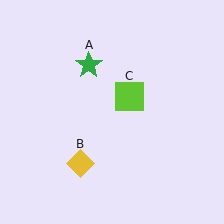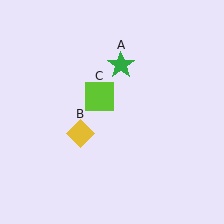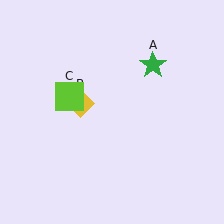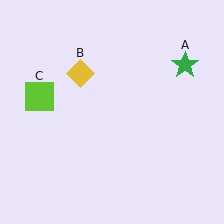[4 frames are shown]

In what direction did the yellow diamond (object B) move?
The yellow diamond (object B) moved up.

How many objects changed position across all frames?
3 objects changed position: green star (object A), yellow diamond (object B), lime square (object C).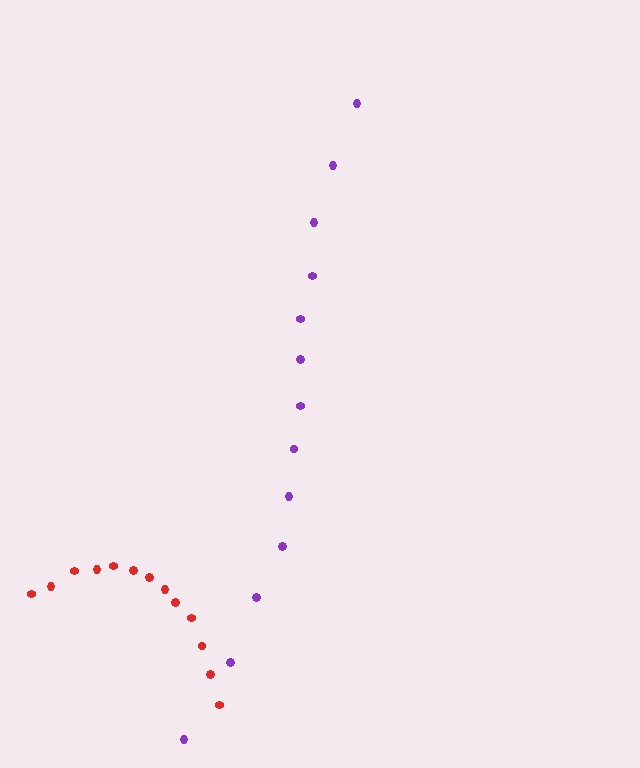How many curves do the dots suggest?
There are 2 distinct paths.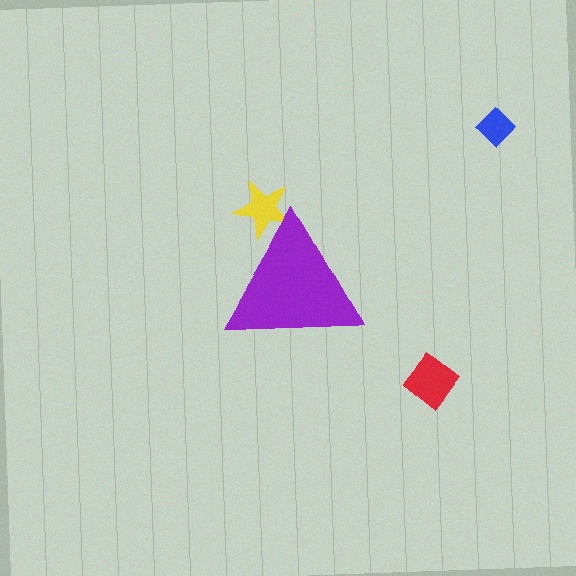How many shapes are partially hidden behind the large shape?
1 shape is partially hidden.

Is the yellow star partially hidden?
Yes, the yellow star is partially hidden behind the purple triangle.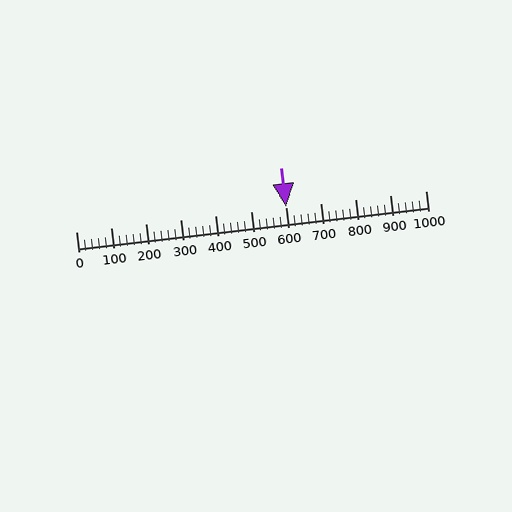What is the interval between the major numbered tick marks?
The major tick marks are spaced 100 units apart.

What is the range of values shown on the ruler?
The ruler shows values from 0 to 1000.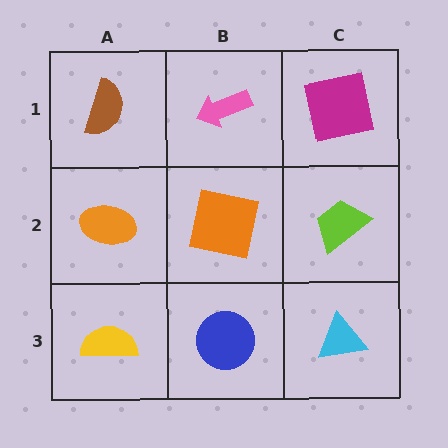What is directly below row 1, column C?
A lime trapezoid.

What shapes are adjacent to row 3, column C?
A lime trapezoid (row 2, column C), a blue circle (row 3, column B).